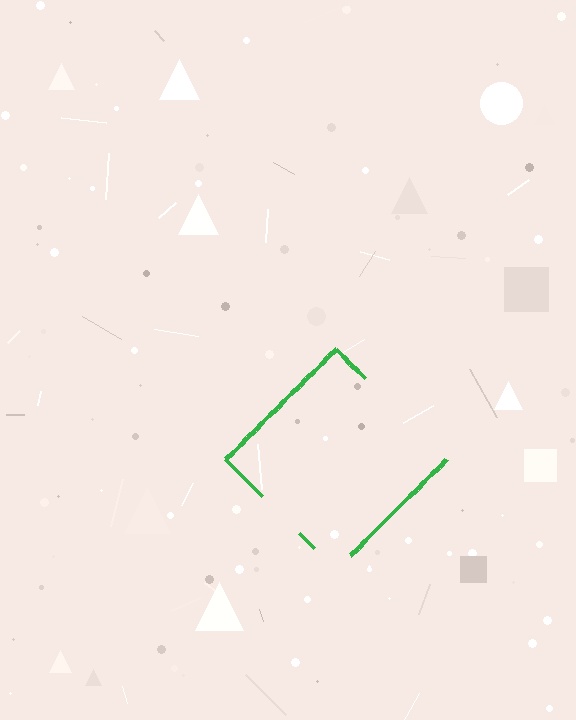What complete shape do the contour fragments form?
The contour fragments form a diamond.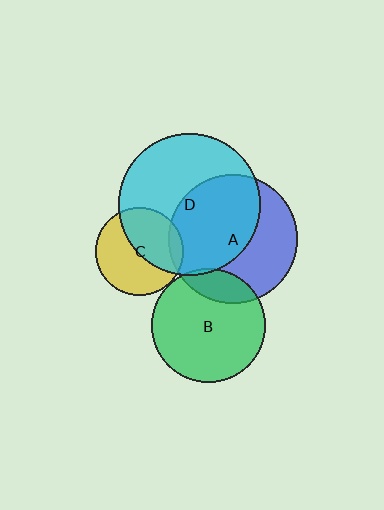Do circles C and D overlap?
Yes.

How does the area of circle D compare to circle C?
Approximately 2.6 times.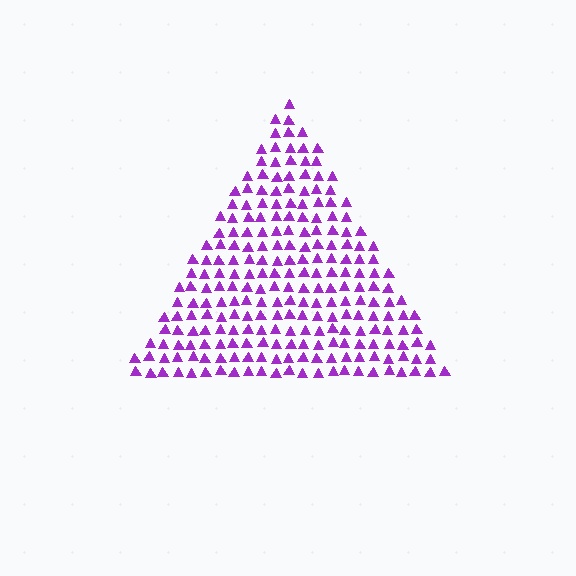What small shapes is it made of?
It is made of small triangles.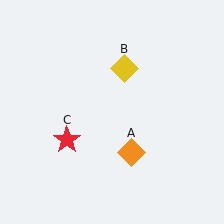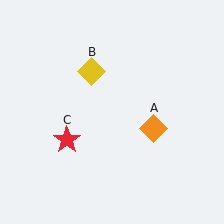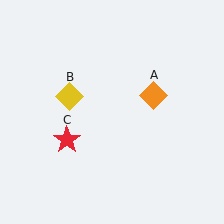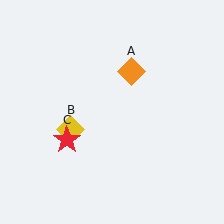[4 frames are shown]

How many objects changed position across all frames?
2 objects changed position: orange diamond (object A), yellow diamond (object B).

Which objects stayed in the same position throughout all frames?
Red star (object C) remained stationary.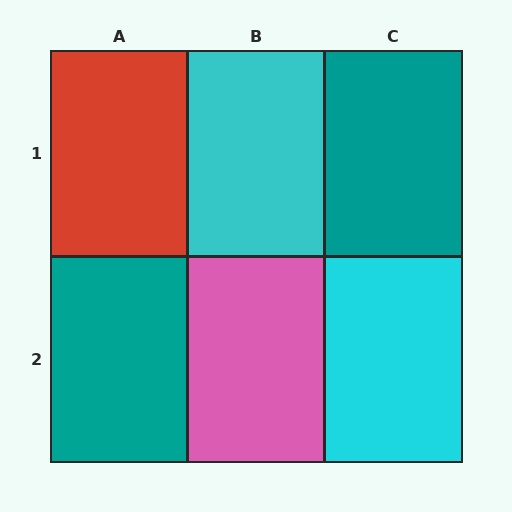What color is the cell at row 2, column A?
Teal.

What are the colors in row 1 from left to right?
Red, cyan, teal.